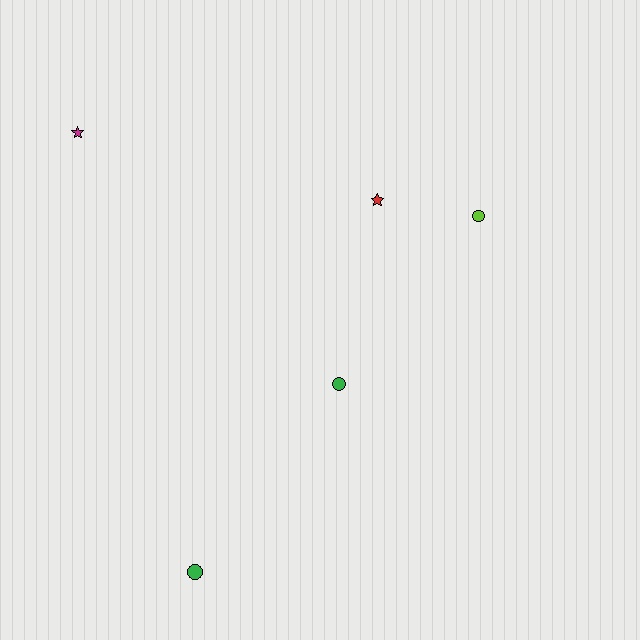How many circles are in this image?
There are 3 circles.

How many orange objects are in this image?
There are no orange objects.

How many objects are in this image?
There are 5 objects.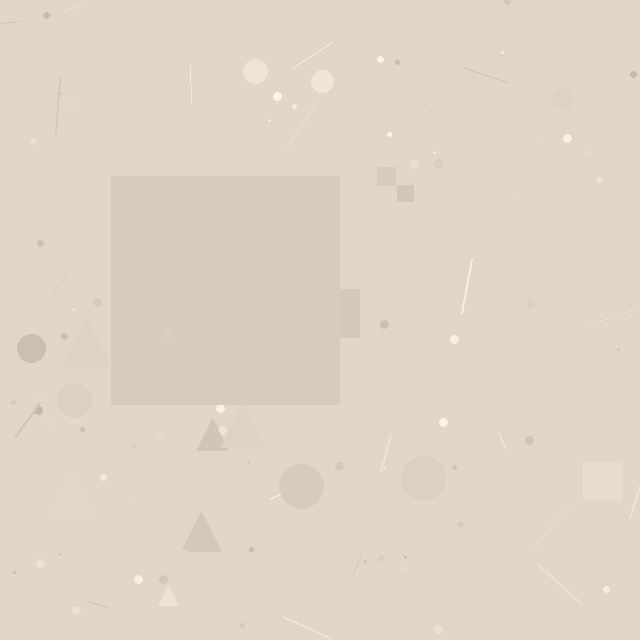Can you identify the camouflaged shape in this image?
The camouflaged shape is a square.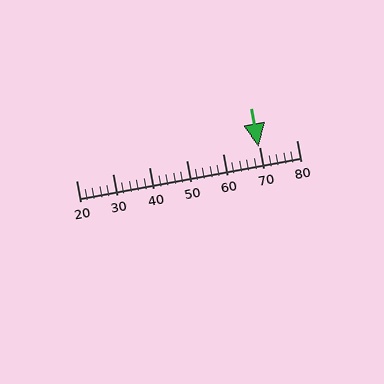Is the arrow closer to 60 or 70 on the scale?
The arrow is closer to 70.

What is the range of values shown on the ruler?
The ruler shows values from 20 to 80.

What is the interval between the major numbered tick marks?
The major tick marks are spaced 10 units apart.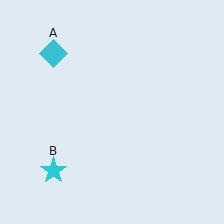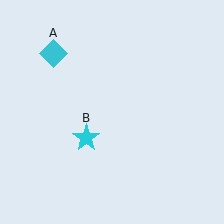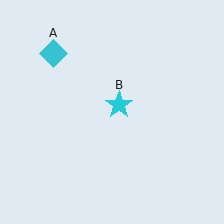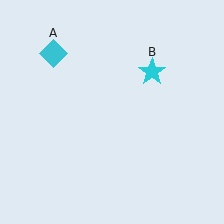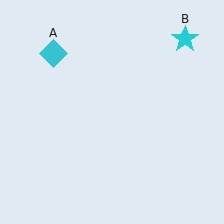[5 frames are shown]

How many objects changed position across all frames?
1 object changed position: cyan star (object B).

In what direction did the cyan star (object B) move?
The cyan star (object B) moved up and to the right.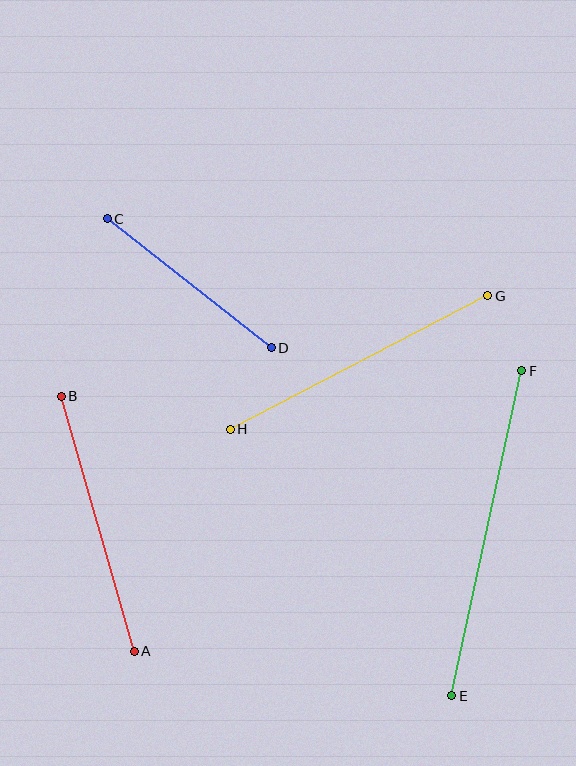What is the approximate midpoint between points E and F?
The midpoint is at approximately (487, 533) pixels.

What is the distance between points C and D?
The distance is approximately 209 pixels.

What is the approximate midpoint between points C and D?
The midpoint is at approximately (189, 283) pixels.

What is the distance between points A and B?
The distance is approximately 265 pixels.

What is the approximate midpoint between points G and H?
The midpoint is at approximately (359, 362) pixels.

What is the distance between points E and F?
The distance is approximately 333 pixels.